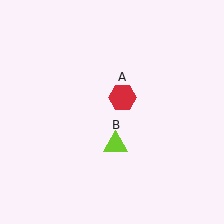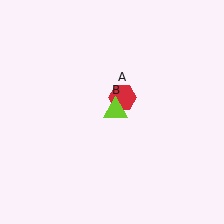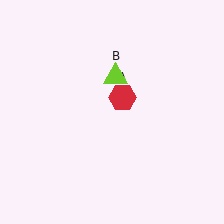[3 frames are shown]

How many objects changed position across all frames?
1 object changed position: lime triangle (object B).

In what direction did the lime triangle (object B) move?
The lime triangle (object B) moved up.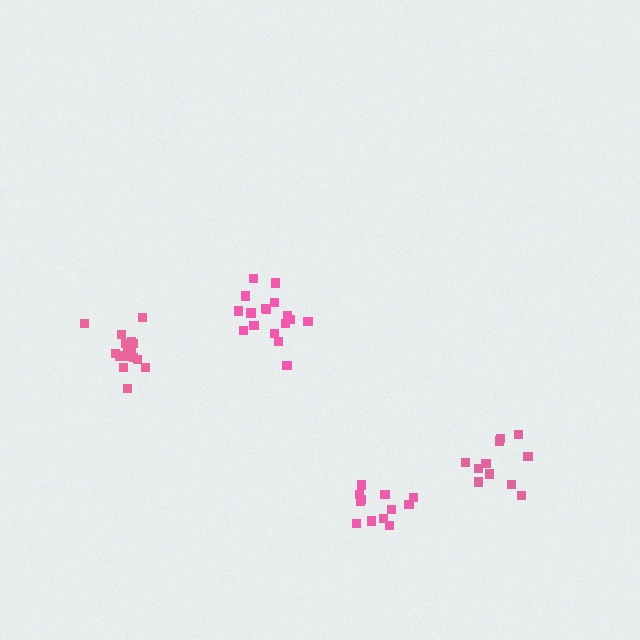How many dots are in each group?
Group 1: 17 dots, Group 2: 11 dots, Group 3: 17 dots, Group 4: 12 dots (57 total).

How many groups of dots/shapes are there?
There are 4 groups.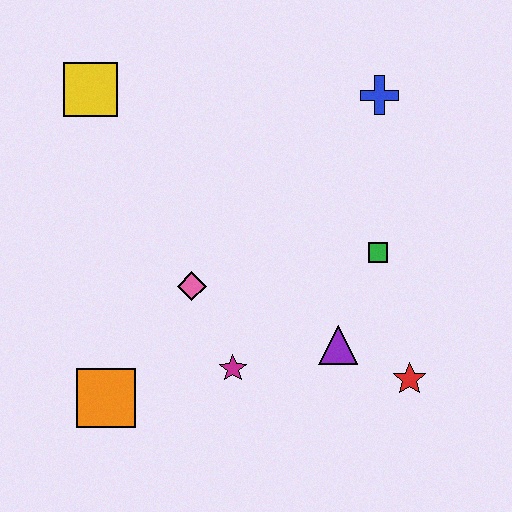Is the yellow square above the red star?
Yes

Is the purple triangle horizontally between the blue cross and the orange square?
Yes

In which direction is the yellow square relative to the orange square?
The yellow square is above the orange square.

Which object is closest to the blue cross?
The green square is closest to the blue cross.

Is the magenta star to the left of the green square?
Yes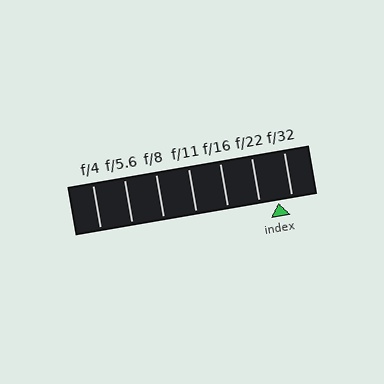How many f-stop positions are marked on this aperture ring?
There are 7 f-stop positions marked.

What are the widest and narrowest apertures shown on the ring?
The widest aperture shown is f/4 and the narrowest is f/32.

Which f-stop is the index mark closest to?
The index mark is closest to f/32.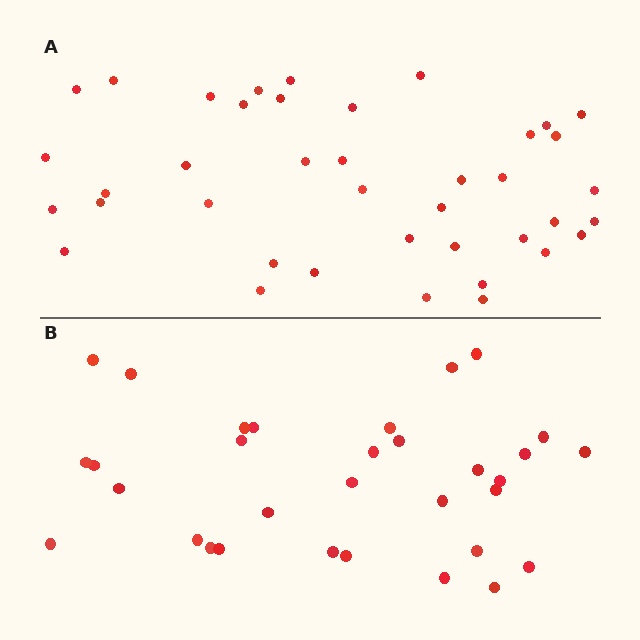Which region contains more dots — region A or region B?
Region A (the top region) has more dots.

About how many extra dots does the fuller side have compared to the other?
Region A has roughly 8 or so more dots than region B.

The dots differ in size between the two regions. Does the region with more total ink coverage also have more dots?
No. Region B has more total ink coverage because its dots are larger, but region A actually contains more individual dots. Total area can be misleading — the number of items is what matters here.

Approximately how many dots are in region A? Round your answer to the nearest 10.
About 40 dots.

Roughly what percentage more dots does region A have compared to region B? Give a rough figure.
About 25% more.